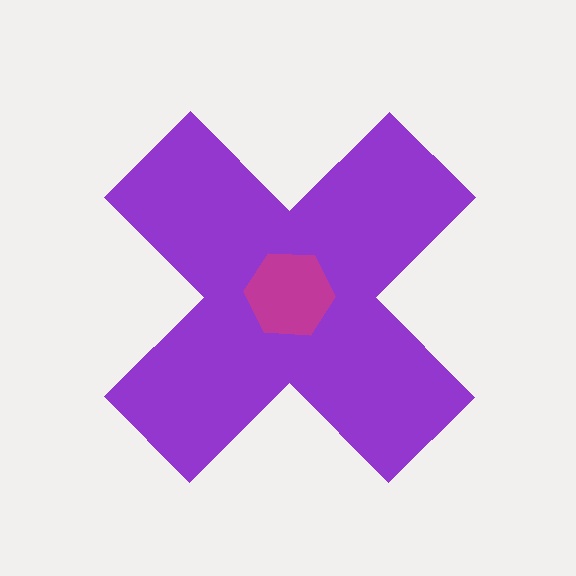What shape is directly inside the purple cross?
The magenta hexagon.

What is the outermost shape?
The purple cross.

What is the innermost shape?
The magenta hexagon.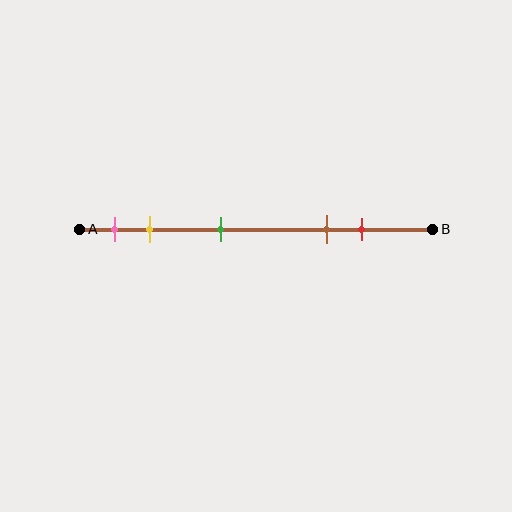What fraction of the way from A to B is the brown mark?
The brown mark is approximately 70% (0.7) of the way from A to B.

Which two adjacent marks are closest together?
The pink and yellow marks are the closest adjacent pair.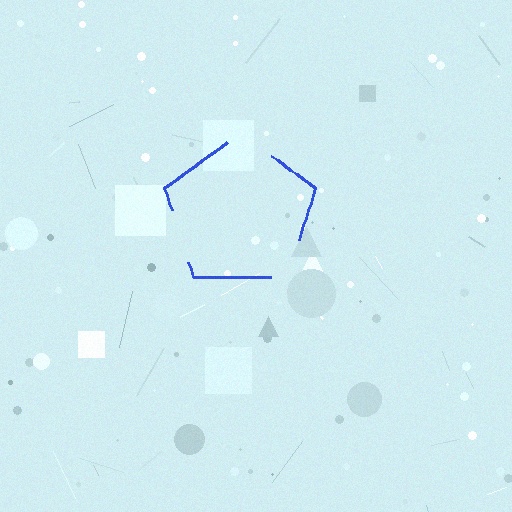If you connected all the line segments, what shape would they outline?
They would outline a pentagon.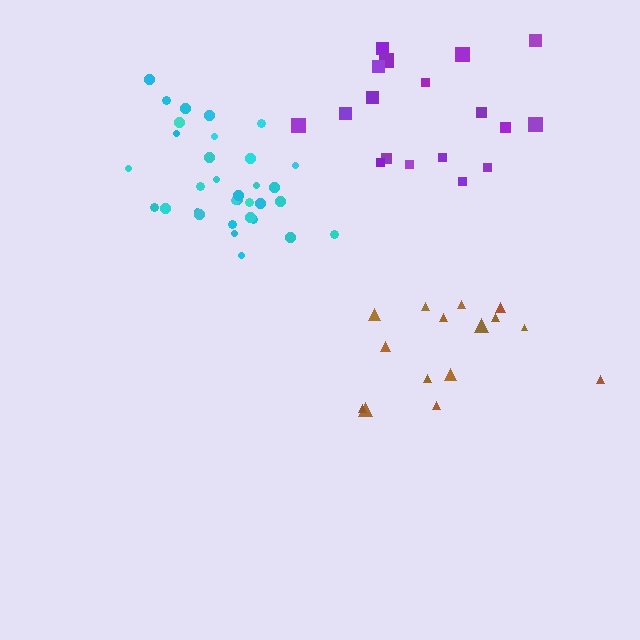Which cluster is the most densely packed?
Cyan.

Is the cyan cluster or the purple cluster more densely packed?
Cyan.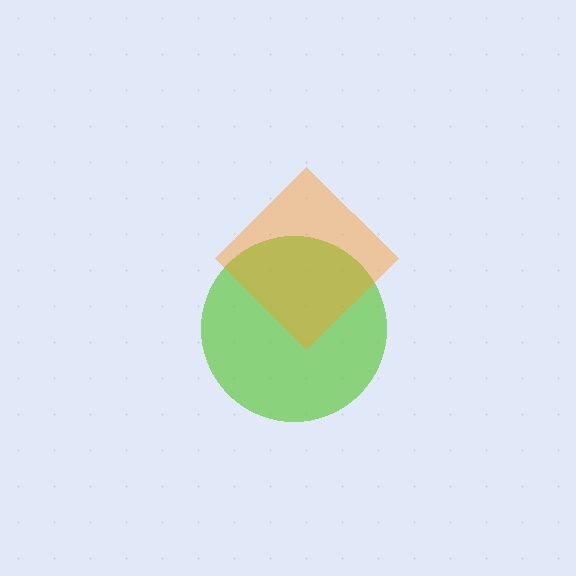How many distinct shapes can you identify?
There are 2 distinct shapes: a lime circle, an orange diamond.